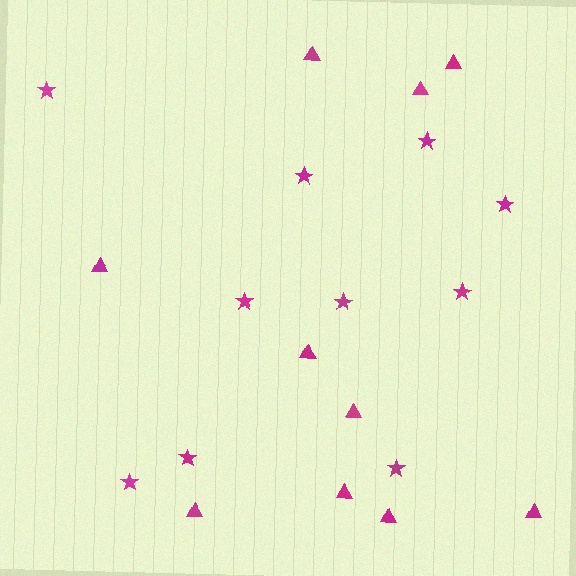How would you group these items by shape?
There are 2 groups: one group of triangles (10) and one group of stars (10).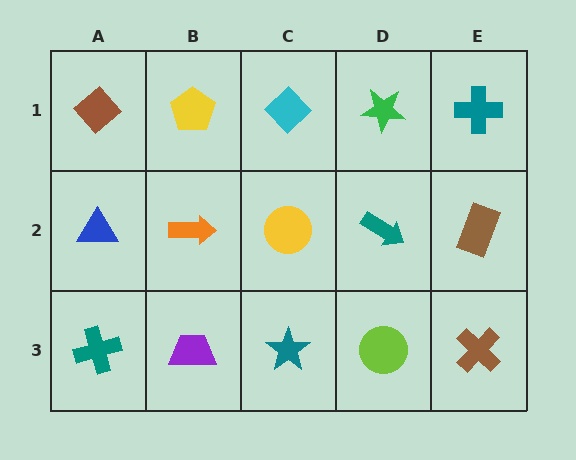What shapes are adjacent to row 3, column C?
A yellow circle (row 2, column C), a purple trapezoid (row 3, column B), a lime circle (row 3, column D).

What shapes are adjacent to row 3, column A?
A blue triangle (row 2, column A), a purple trapezoid (row 3, column B).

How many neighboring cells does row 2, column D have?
4.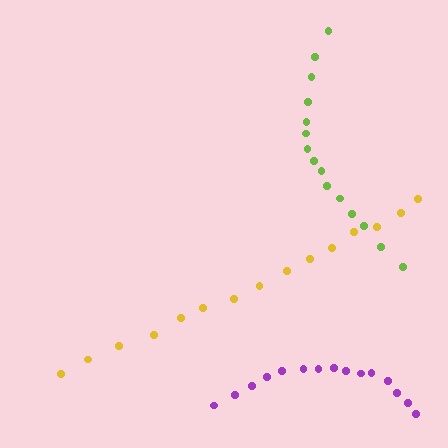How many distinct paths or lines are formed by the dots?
There are 3 distinct paths.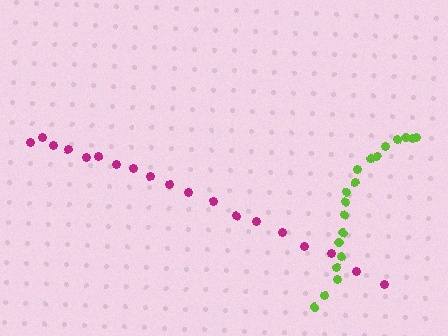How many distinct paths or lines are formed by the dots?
There are 2 distinct paths.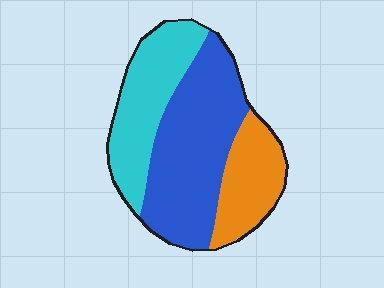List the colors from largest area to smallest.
From largest to smallest: blue, cyan, orange.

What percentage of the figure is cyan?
Cyan covers about 30% of the figure.